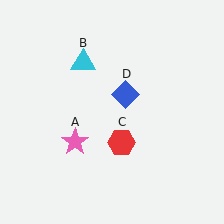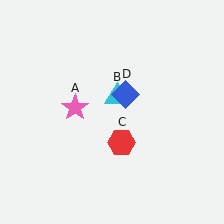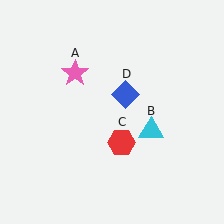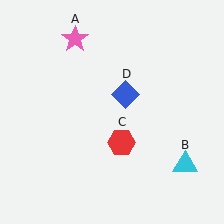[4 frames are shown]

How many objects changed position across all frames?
2 objects changed position: pink star (object A), cyan triangle (object B).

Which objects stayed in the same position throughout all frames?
Red hexagon (object C) and blue diamond (object D) remained stationary.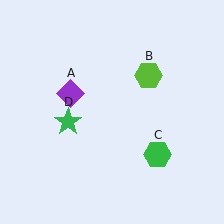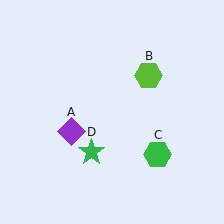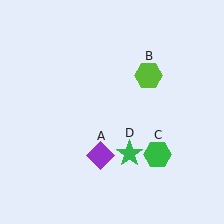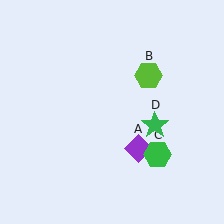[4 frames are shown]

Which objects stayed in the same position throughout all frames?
Lime hexagon (object B) and green hexagon (object C) remained stationary.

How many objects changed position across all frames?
2 objects changed position: purple diamond (object A), green star (object D).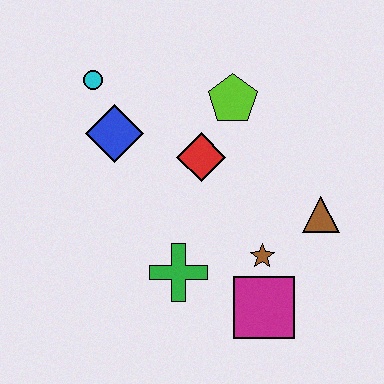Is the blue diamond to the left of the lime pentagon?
Yes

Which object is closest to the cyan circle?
The blue diamond is closest to the cyan circle.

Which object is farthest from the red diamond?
The magenta square is farthest from the red diamond.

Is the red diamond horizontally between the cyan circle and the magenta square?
Yes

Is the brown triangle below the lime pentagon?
Yes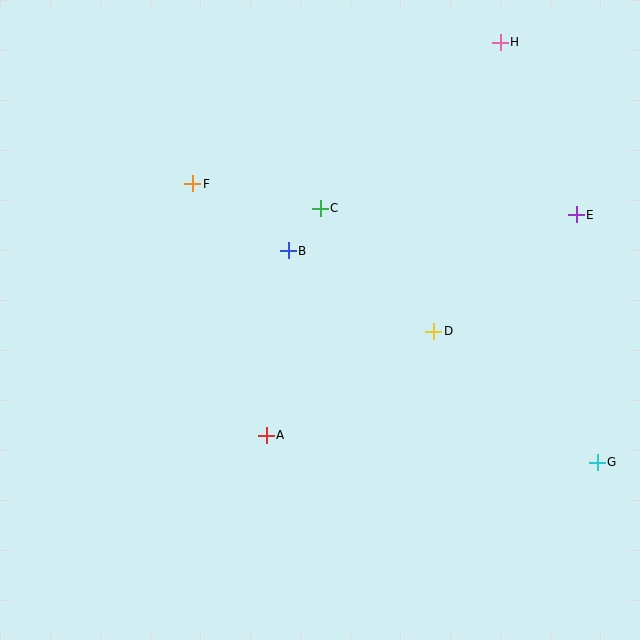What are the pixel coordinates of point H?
Point H is at (500, 42).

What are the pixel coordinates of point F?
Point F is at (193, 184).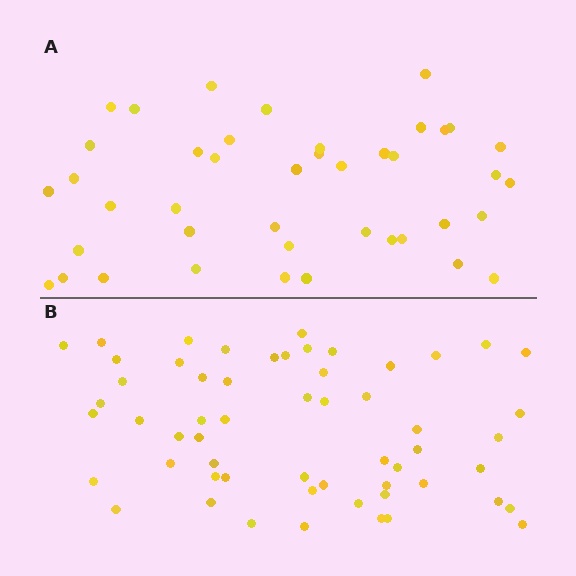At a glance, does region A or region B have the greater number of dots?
Region B (the bottom region) has more dots.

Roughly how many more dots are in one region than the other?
Region B has approximately 15 more dots than region A.